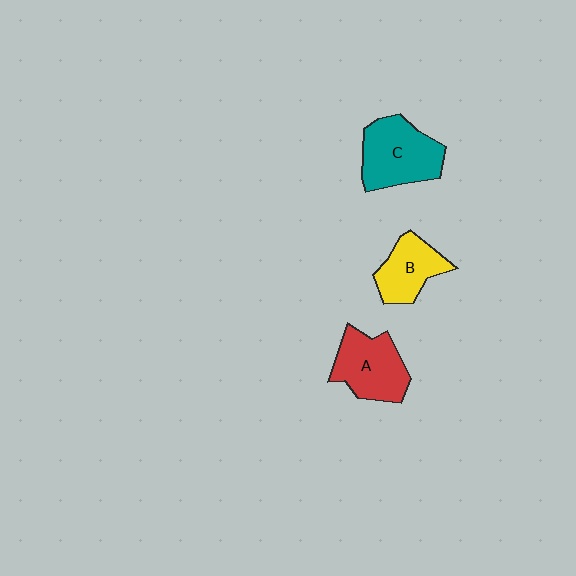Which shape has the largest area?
Shape C (teal).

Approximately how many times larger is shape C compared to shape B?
Approximately 1.4 times.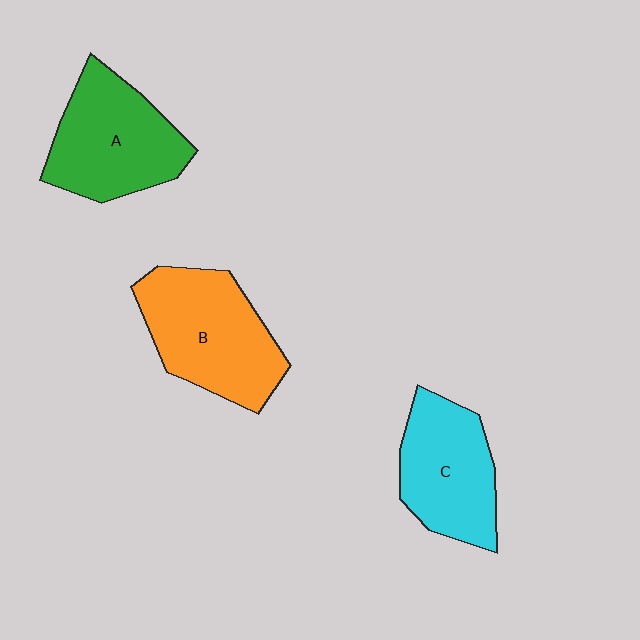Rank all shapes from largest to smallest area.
From largest to smallest: B (orange), A (green), C (cyan).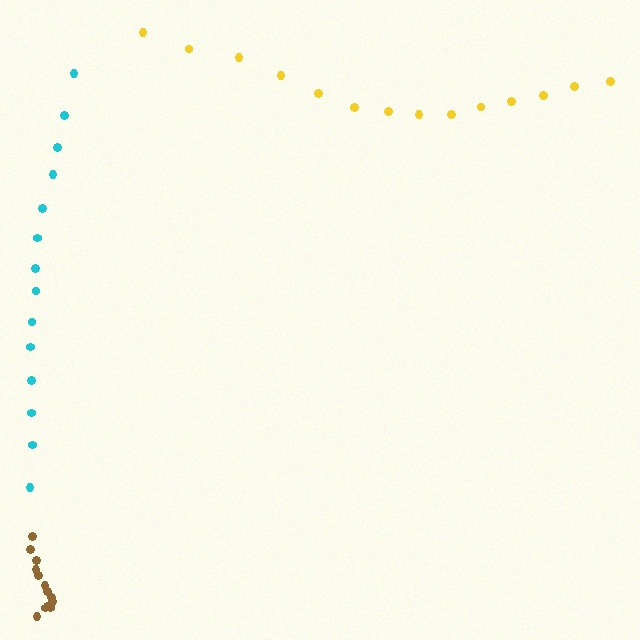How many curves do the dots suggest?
There are 3 distinct paths.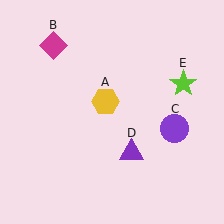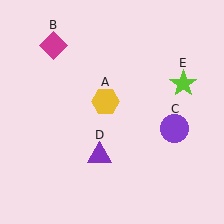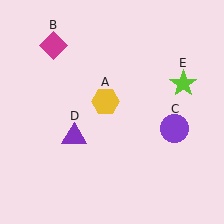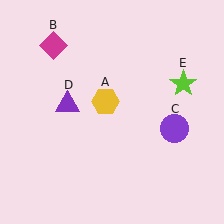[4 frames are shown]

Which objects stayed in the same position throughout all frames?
Yellow hexagon (object A) and magenta diamond (object B) and purple circle (object C) and lime star (object E) remained stationary.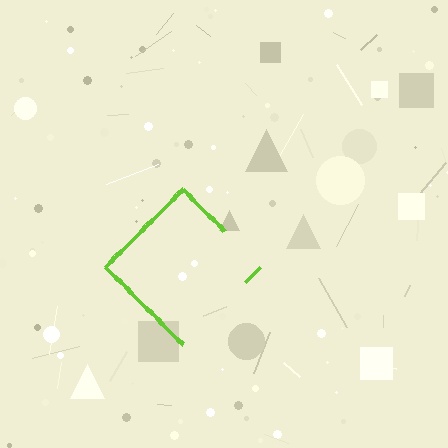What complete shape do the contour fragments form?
The contour fragments form a diamond.